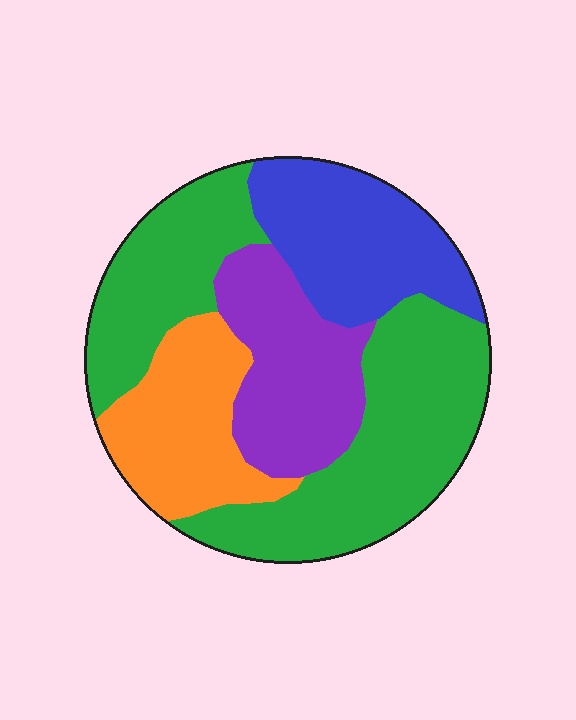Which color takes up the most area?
Green, at roughly 45%.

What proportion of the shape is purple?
Purple covers around 20% of the shape.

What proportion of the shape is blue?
Blue covers around 20% of the shape.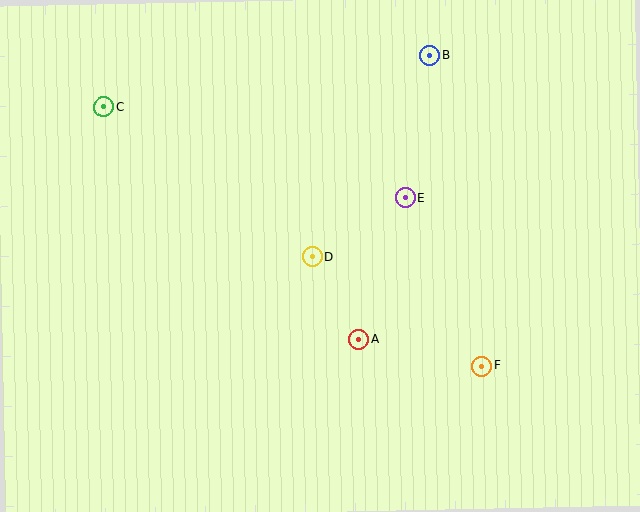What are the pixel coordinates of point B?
Point B is at (429, 56).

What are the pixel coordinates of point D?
Point D is at (312, 257).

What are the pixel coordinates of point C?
Point C is at (103, 107).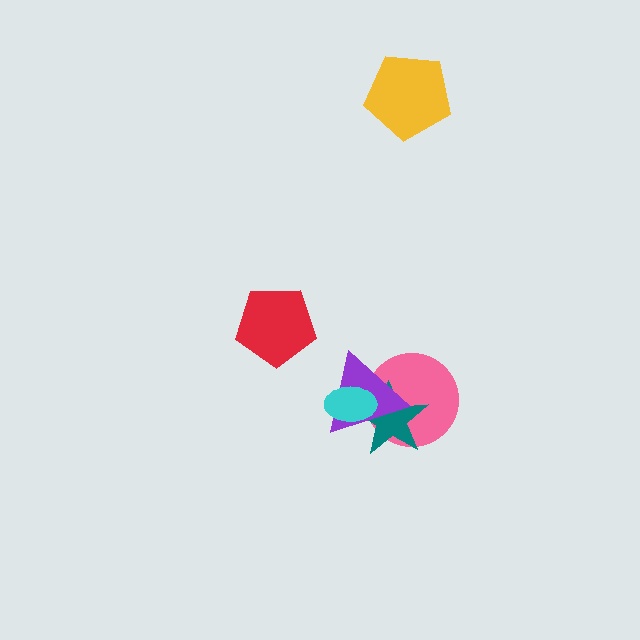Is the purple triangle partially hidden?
Yes, it is partially covered by another shape.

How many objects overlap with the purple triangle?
3 objects overlap with the purple triangle.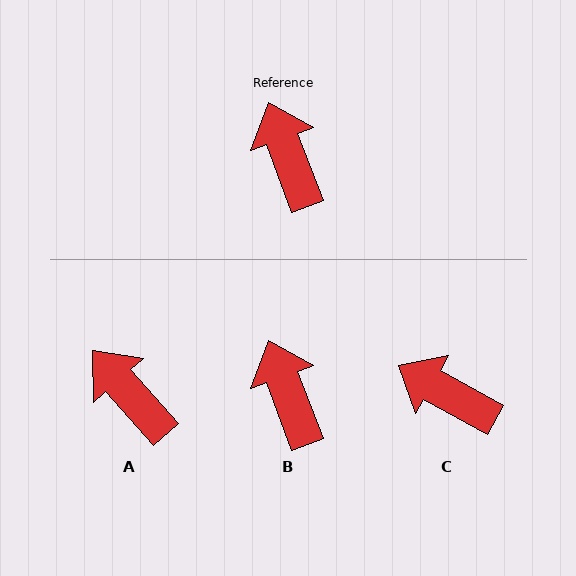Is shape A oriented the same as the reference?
No, it is off by about 21 degrees.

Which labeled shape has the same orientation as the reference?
B.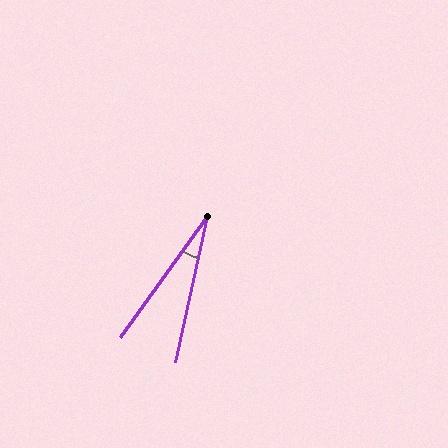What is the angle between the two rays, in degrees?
Approximately 23 degrees.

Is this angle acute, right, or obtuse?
It is acute.